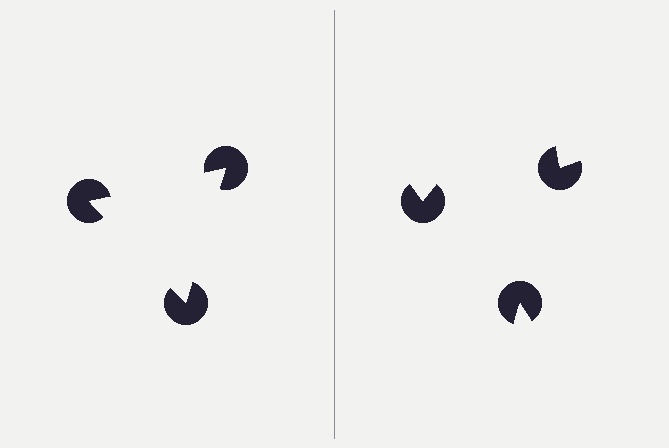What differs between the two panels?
The pac-man discs are positioned identically on both sides; only the wedge orientations differ. On the left they align to a triangle; on the right they are misaligned.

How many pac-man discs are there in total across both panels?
6 — 3 on each side.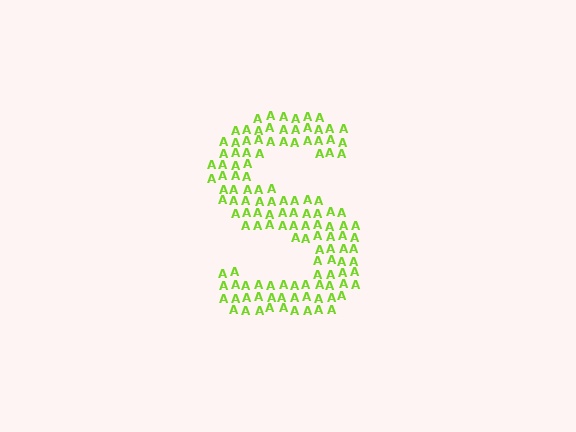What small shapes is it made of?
It is made of small letter A's.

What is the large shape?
The large shape is the letter S.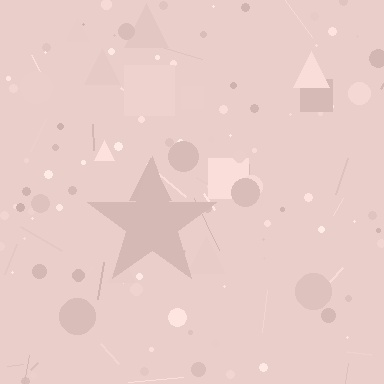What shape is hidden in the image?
A star is hidden in the image.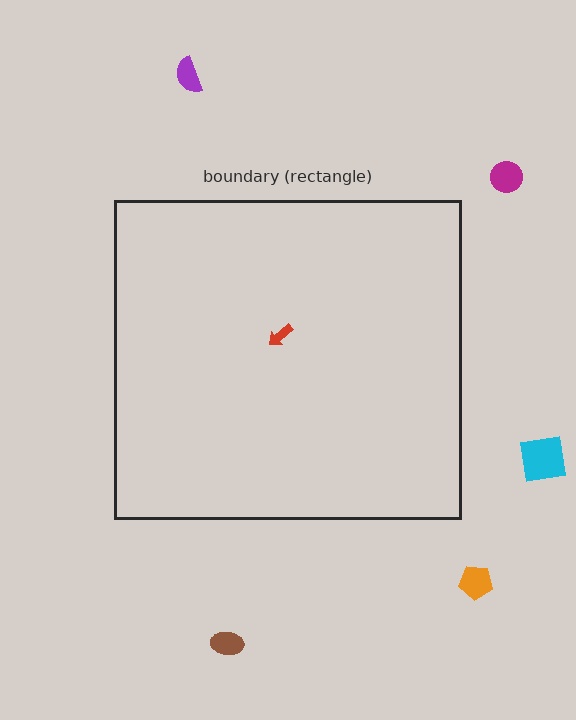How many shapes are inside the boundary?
1 inside, 5 outside.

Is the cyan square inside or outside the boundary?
Outside.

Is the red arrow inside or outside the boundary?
Inside.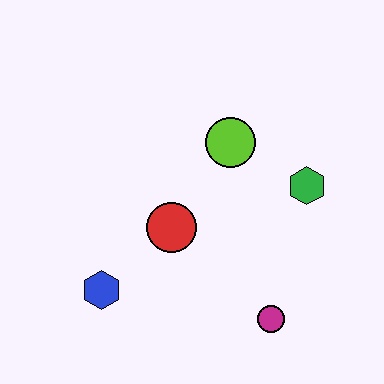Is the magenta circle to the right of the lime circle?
Yes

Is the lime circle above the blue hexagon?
Yes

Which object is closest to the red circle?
The blue hexagon is closest to the red circle.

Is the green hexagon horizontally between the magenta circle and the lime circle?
No